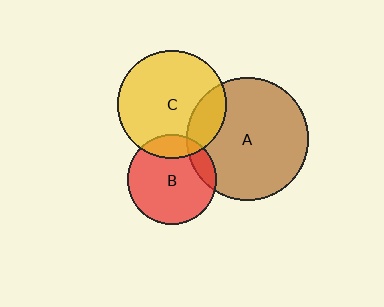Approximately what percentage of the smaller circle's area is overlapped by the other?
Approximately 15%.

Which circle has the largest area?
Circle A (brown).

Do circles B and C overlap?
Yes.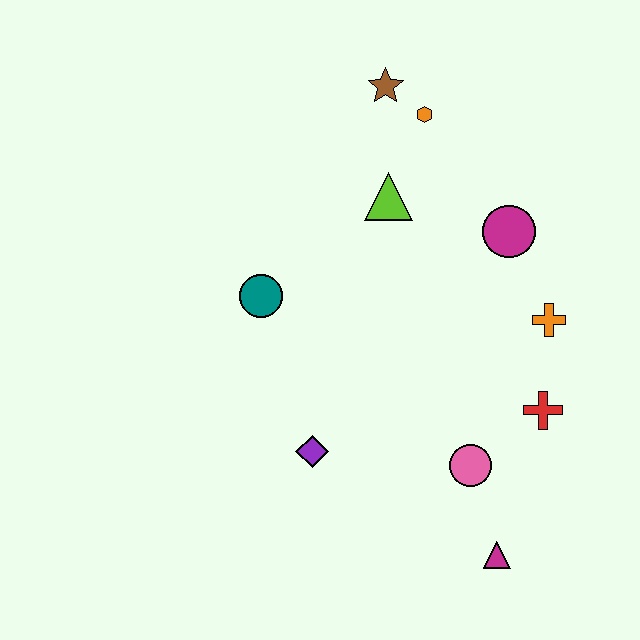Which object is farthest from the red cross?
The brown star is farthest from the red cross.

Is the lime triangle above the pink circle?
Yes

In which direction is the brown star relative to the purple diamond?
The brown star is above the purple diamond.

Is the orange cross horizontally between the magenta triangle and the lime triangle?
No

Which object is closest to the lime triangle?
The orange hexagon is closest to the lime triangle.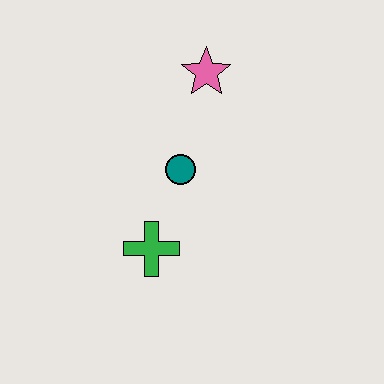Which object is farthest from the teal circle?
The pink star is farthest from the teal circle.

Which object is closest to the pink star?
The teal circle is closest to the pink star.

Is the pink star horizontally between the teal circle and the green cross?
No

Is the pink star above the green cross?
Yes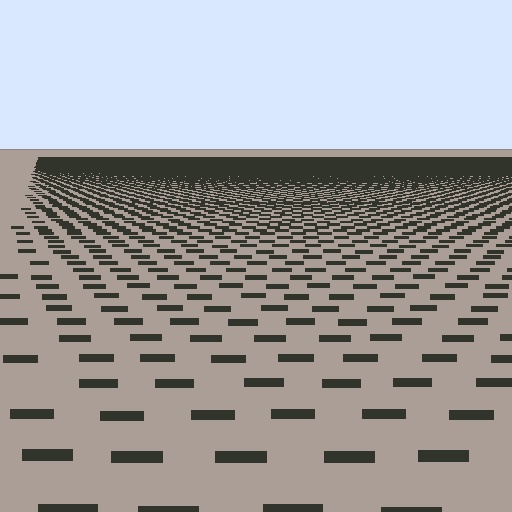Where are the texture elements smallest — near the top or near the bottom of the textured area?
Near the top.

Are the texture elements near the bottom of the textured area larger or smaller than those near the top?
Larger. Near the bottom, elements are closer to the viewer and appear at a bigger on-screen size.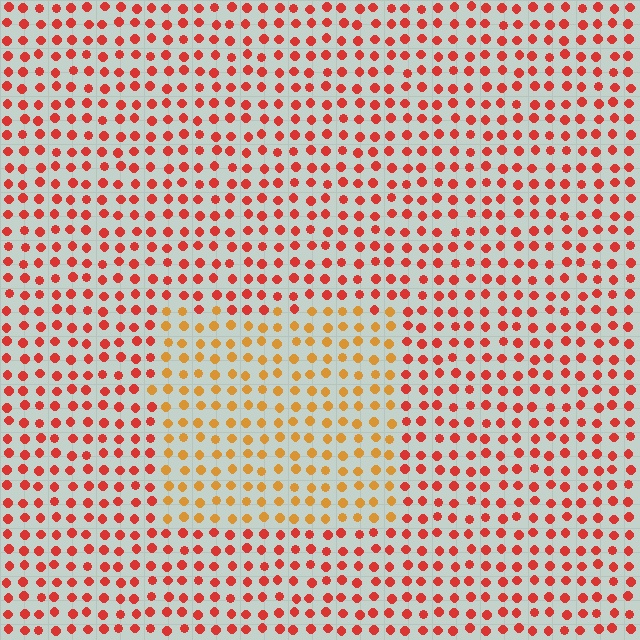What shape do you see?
I see a rectangle.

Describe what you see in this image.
The image is filled with small red elements in a uniform arrangement. A rectangle-shaped region is visible where the elements are tinted to a slightly different hue, forming a subtle color boundary.